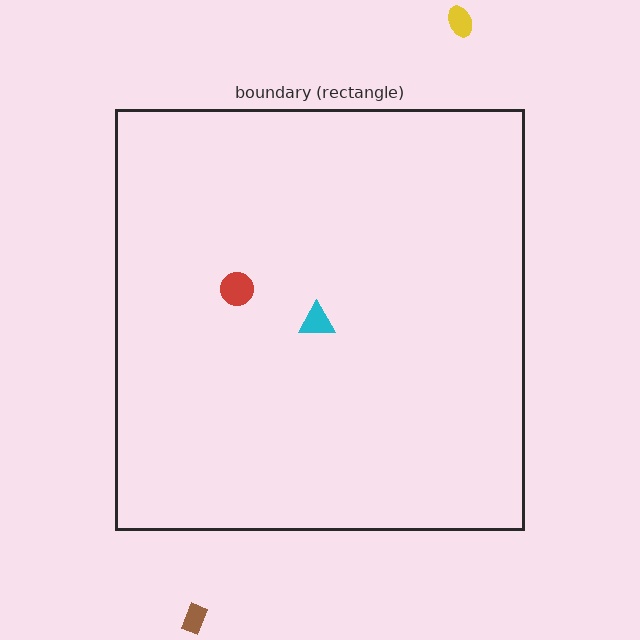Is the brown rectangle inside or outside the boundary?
Outside.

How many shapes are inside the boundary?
2 inside, 2 outside.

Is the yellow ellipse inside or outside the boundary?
Outside.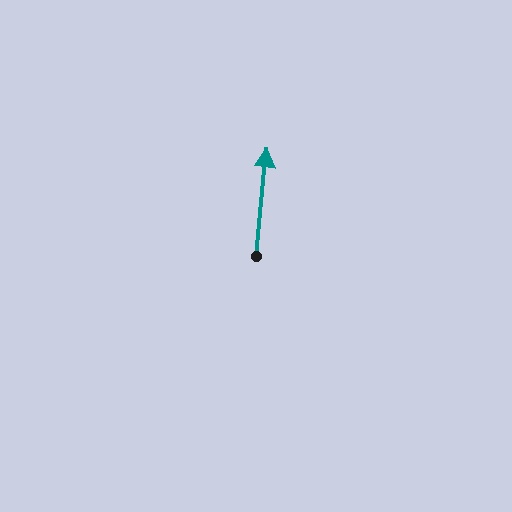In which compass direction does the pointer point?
North.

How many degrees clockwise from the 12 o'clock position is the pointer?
Approximately 6 degrees.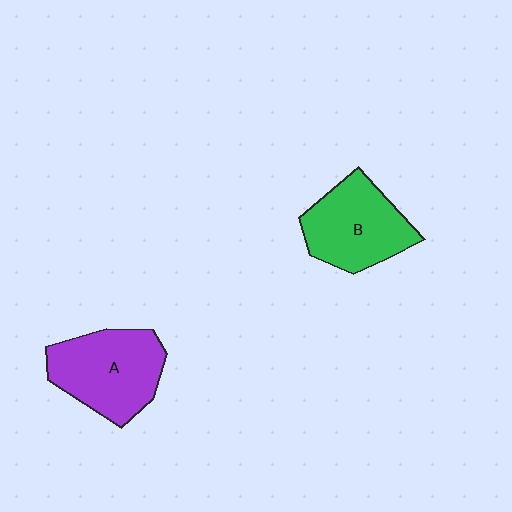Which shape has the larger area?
Shape A (purple).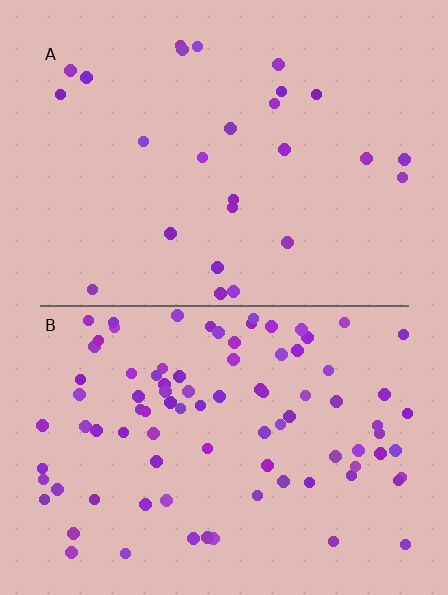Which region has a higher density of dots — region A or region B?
B (the bottom).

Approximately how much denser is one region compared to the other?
Approximately 3.5× — region B over region A.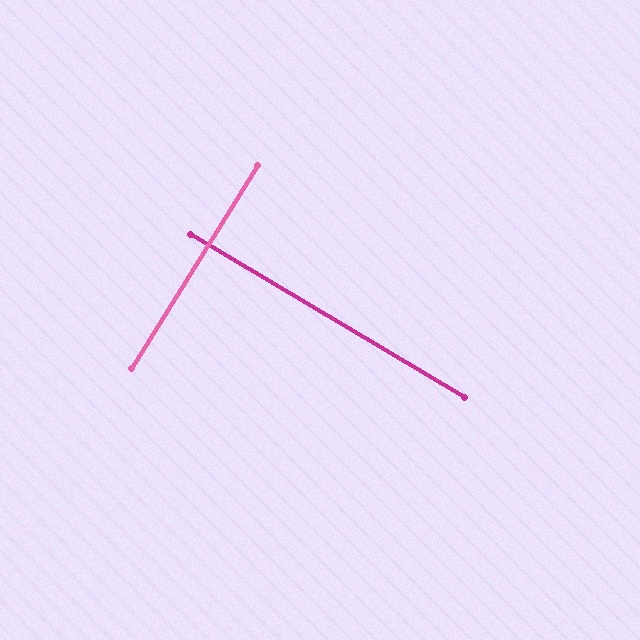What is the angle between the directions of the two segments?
Approximately 89 degrees.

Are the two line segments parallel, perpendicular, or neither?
Perpendicular — they meet at approximately 89°.